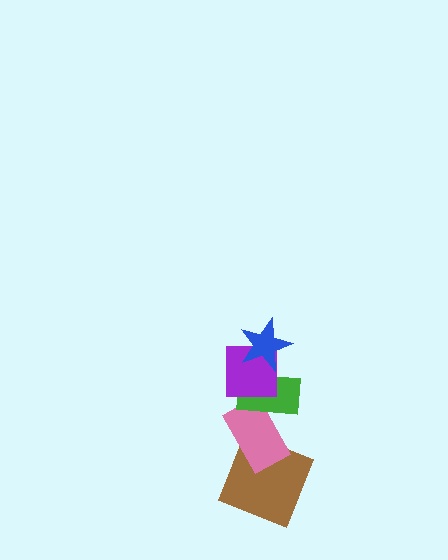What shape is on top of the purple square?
The blue star is on top of the purple square.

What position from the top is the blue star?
The blue star is 1st from the top.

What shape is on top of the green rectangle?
The purple square is on top of the green rectangle.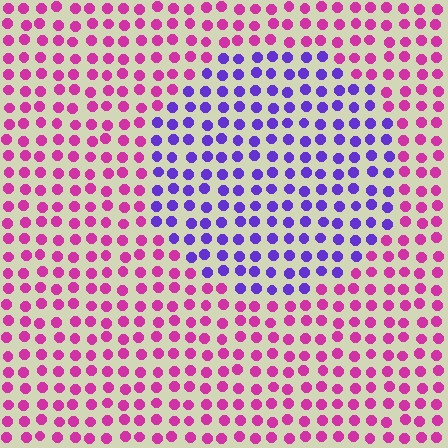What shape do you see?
I see a circle.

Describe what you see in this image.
The image is filled with small magenta elements in a uniform arrangement. A circle-shaped region is visible where the elements are tinted to a slightly different hue, forming a subtle color boundary.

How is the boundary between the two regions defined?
The boundary is defined purely by a slight shift in hue (about 58 degrees). Spacing, size, and orientation are identical on both sides.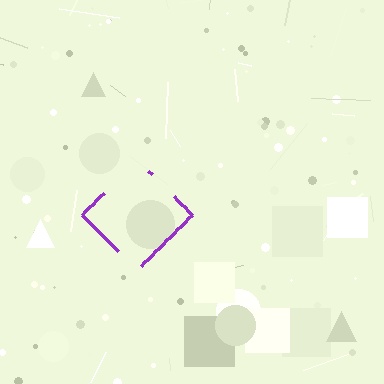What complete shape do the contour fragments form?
The contour fragments form a diamond.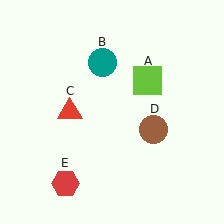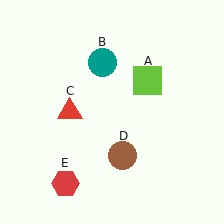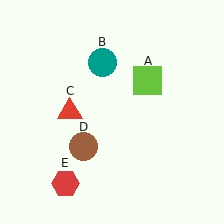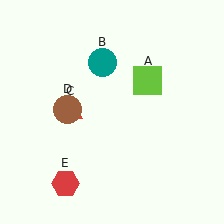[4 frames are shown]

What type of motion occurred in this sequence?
The brown circle (object D) rotated clockwise around the center of the scene.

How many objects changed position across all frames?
1 object changed position: brown circle (object D).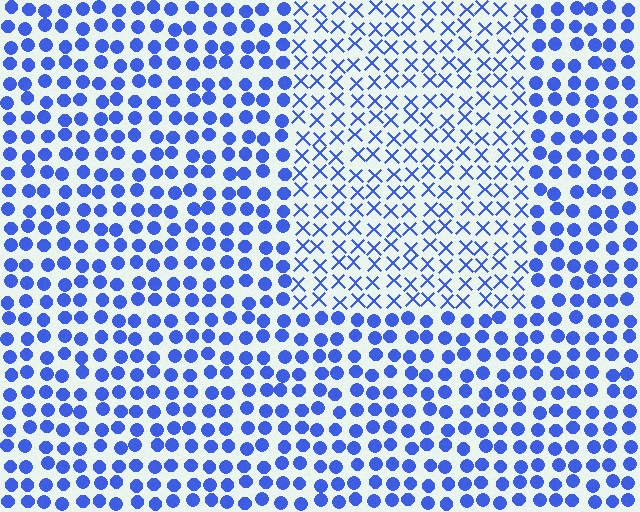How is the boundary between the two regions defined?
The boundary is defined by a change in element shape: X marks inside vs. circles outside. All elements share the same color and spacing.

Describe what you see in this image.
The image is filled with small blue elements arranged in a uniform grid. A rectangle-shaped region contains X marks, while the surrounding area contains circles. The boundary is defined purely by the change in element shape.